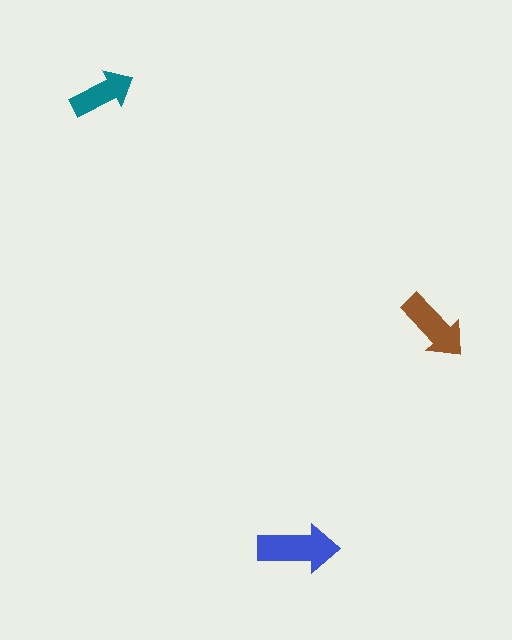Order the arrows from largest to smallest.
the blue one, the brown one, the teal one.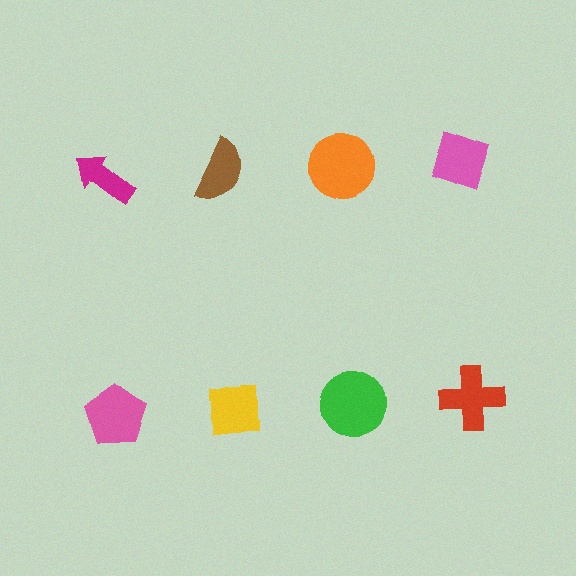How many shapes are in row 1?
4 shapes.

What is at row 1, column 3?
An orange circle.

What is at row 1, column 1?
A magenta arrow.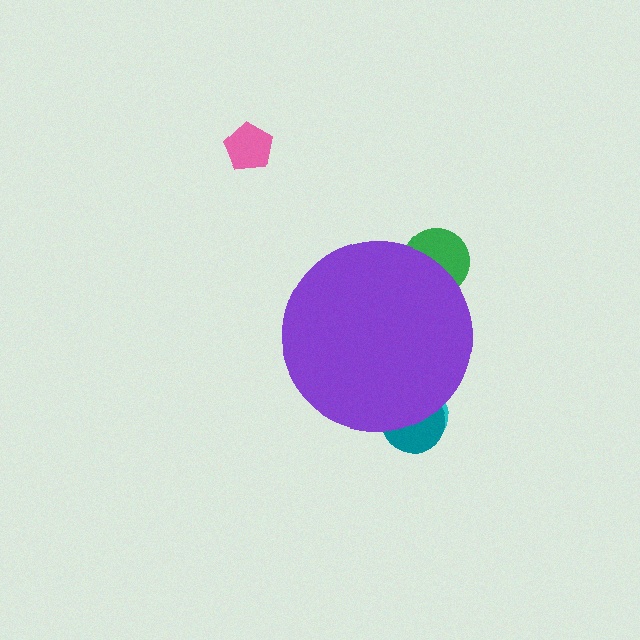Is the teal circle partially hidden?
Yes, the teal circle is partially hidden behind the purple circle.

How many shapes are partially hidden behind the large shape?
3 shapes are partially hidden.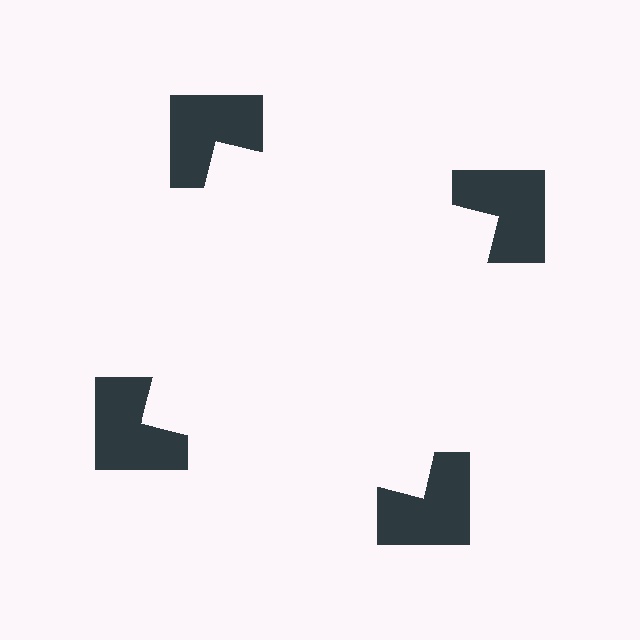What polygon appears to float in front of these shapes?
An illusory square — its edges are inferred from the aligned wedge cuts in the notched squares, not physically drawn.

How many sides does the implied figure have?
4 sides.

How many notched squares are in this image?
There are 4 — one at each vertex of the illusory square.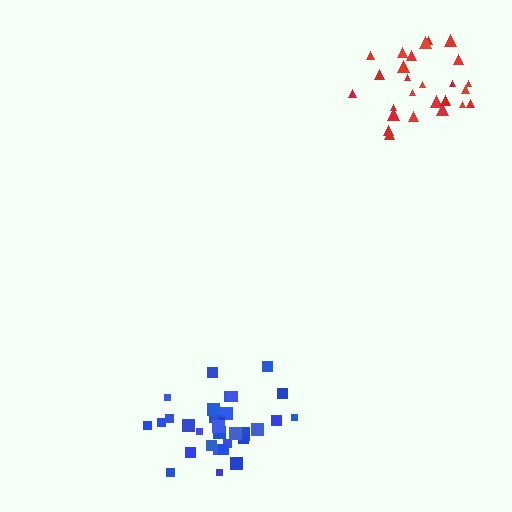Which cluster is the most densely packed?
Blue.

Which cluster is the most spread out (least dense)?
Red.